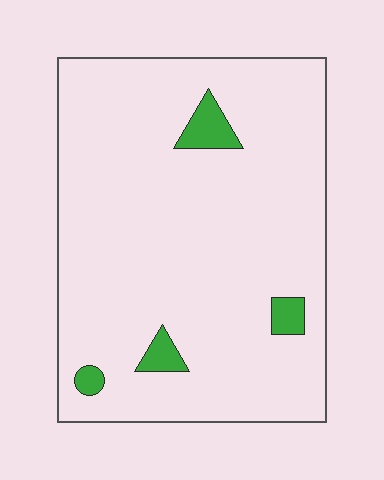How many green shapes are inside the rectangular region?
4.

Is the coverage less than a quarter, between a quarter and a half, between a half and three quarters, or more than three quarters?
Less than a quarter.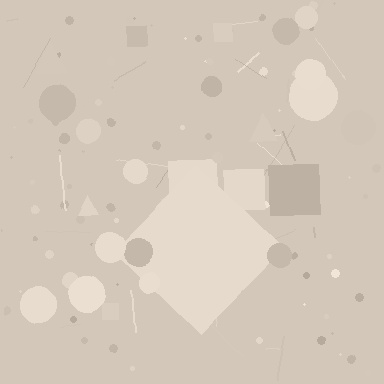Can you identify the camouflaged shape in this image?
The camouflaged shape is a diamond.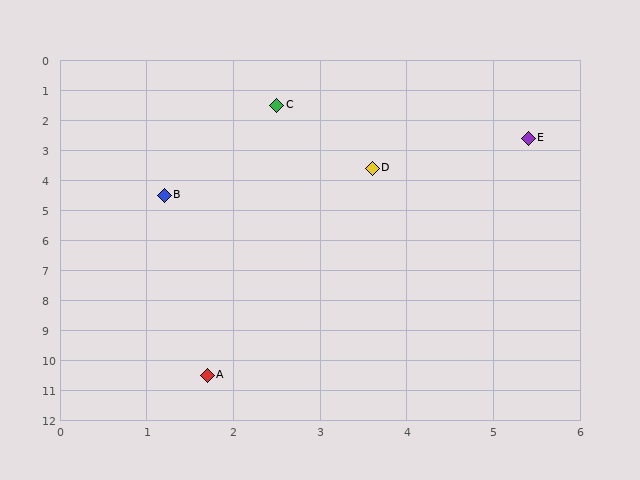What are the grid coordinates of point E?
Point E is at approximately (5.4, 2.6).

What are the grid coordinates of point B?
Point B is at approximately (1.2, 4.5).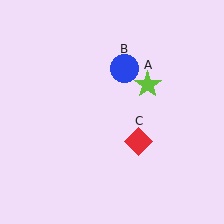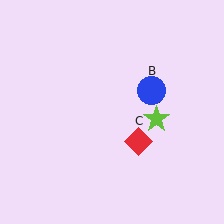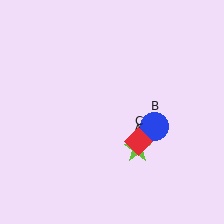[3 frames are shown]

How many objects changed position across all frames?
2 objects changed position: lime star (object A), blue circle (object B).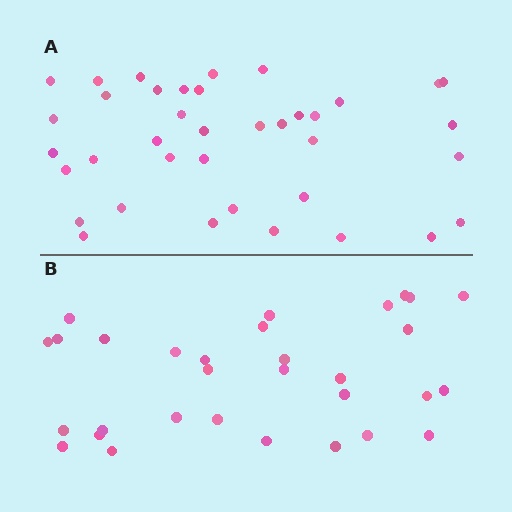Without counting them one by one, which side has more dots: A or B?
Region A (the top region) has more dots.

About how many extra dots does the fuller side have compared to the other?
Region A has roughly 8 or so more dots than region B.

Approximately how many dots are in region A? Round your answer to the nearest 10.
About 40 dots. (The exact count is 38, which rounds to 40.)